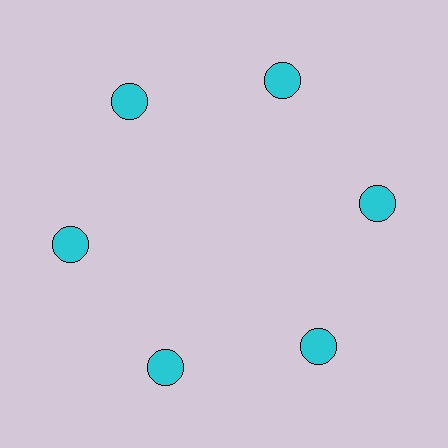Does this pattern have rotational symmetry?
Yes, this pattern has 6-fold rotational symmetry. It looks the same after rotating 60 degrees around the center.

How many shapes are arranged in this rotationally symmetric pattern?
There are 6 shapes, arranged in 6 groups of 1.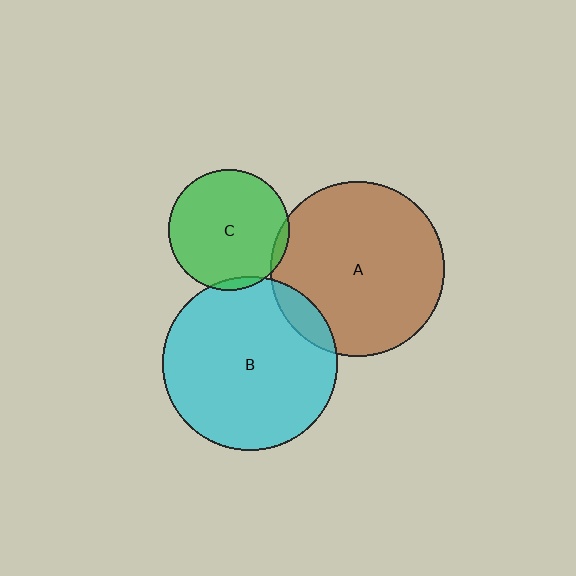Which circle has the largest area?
Circle B (cyan).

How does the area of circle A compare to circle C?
Approximately 2.1 times.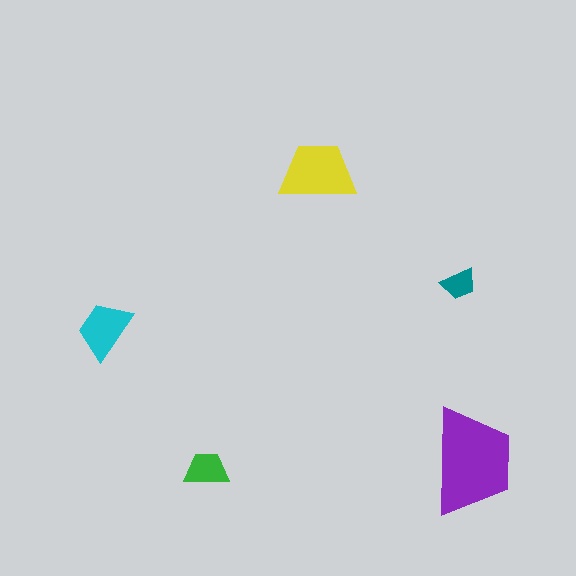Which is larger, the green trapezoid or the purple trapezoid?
The purple one.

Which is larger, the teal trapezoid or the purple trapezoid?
The purple one.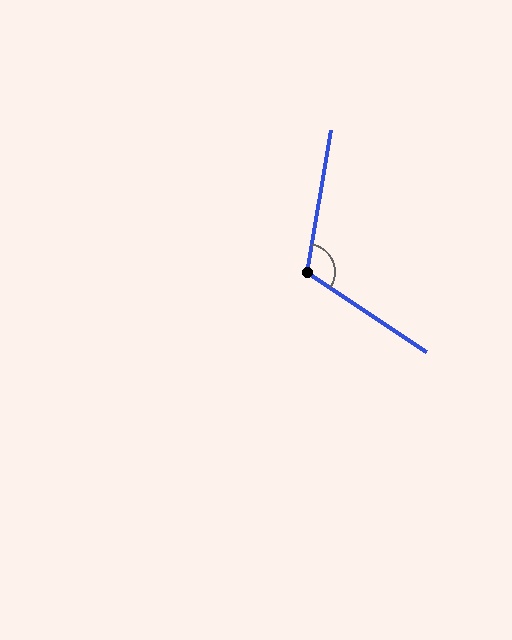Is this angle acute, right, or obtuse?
It is obtuse.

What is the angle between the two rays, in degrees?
Approximately 114 degrees.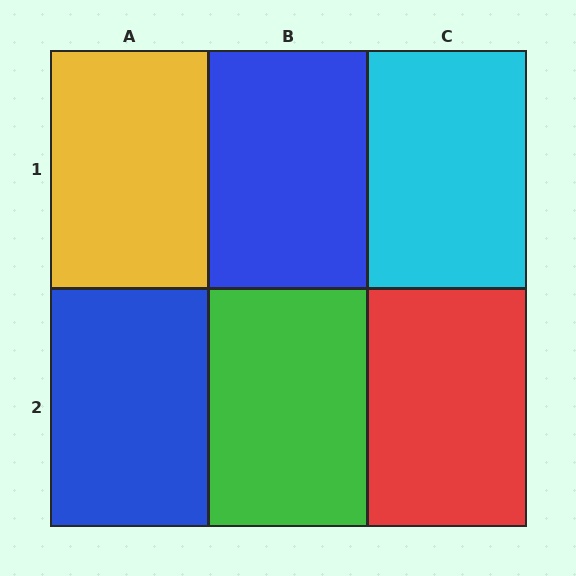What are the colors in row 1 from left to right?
Yellow, blue, cyan.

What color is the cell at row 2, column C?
Red.